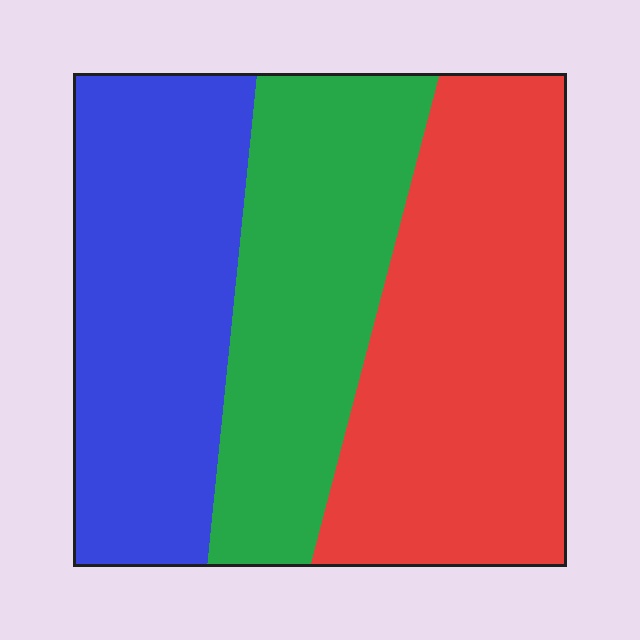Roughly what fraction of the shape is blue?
Blue takes up between a quarter and a half of the shape.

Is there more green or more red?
Red.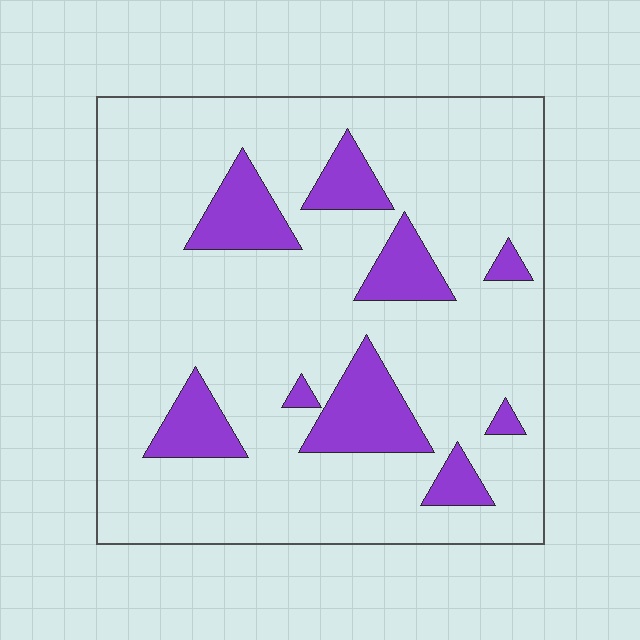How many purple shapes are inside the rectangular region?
9.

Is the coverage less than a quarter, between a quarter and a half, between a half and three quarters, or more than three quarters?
Less than a quarter.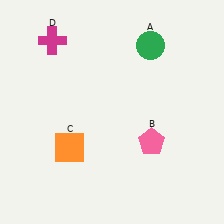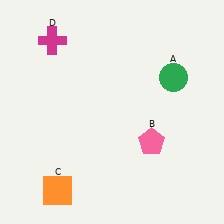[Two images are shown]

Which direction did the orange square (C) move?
The orange square (C) moved down.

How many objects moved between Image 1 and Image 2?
2 objects moved between the two images.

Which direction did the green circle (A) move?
The green circle (A) moved down.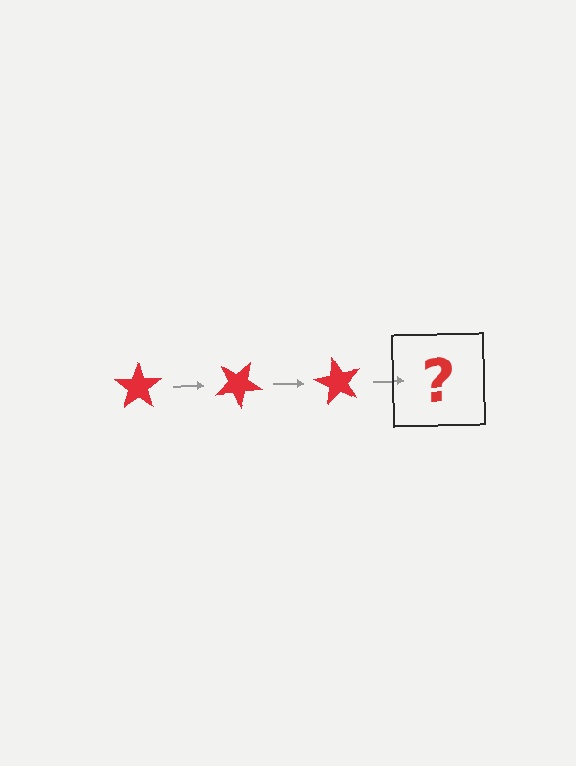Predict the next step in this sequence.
The next step is a red star rotated 90 degrees.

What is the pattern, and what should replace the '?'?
The pattern is that the star rotates 30 degrees each step. The '?' should be a red star rotated 90 degrees.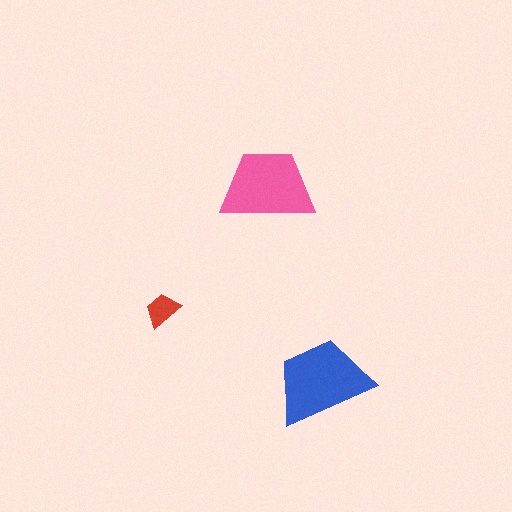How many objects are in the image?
There are 3 objects in the image.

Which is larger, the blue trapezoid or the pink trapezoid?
The blue one.